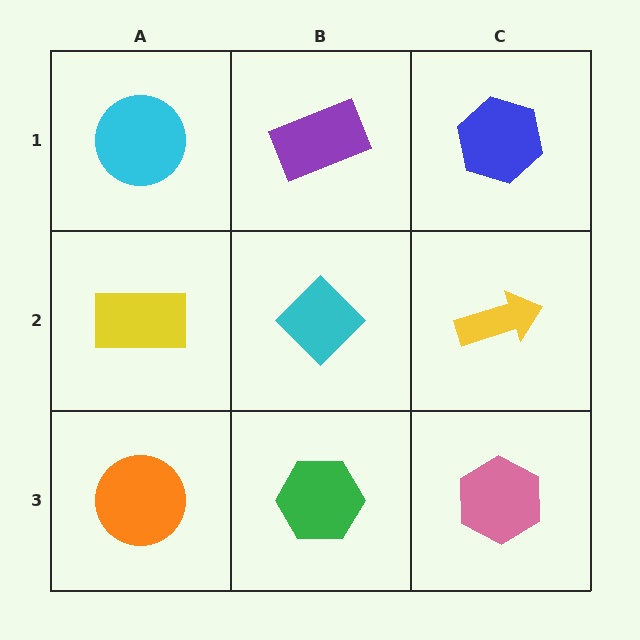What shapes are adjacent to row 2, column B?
A purple rectangle (row 1, column B), a green hexagon (row 3, column B), a yellow rectangle (row 2, column A), a yellow arrow (row 2, column C).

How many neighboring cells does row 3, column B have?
3.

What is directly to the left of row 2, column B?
A yellow rectangle.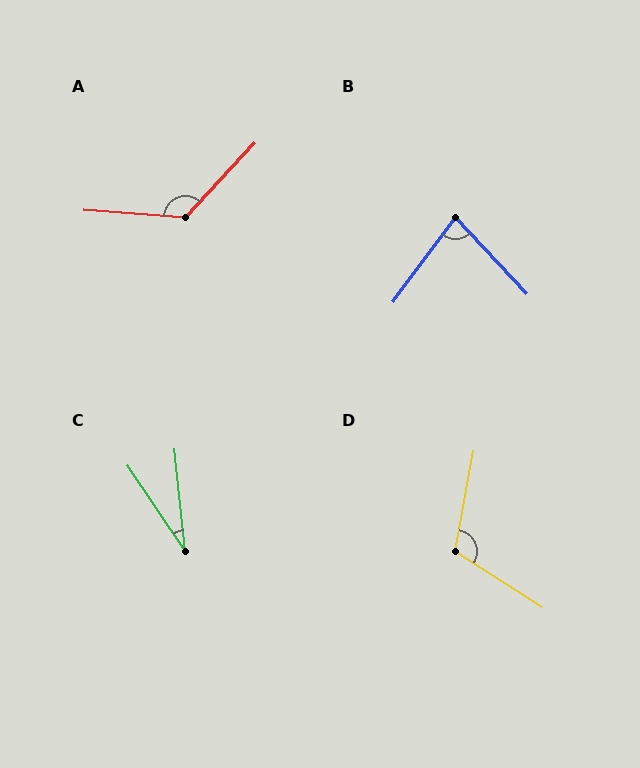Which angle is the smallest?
C, at approximately 28 degrees.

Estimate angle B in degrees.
Approximately 80 degrees.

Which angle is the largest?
A, at approximately 129 degrees.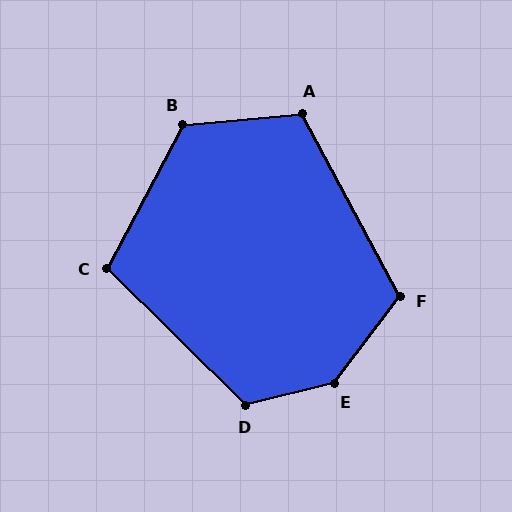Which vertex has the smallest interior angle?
C, at approximately 107 degrees.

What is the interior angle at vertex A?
Approximately 113 degrees (obtuse).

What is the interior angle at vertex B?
Approximately 124 degrees (obtuse).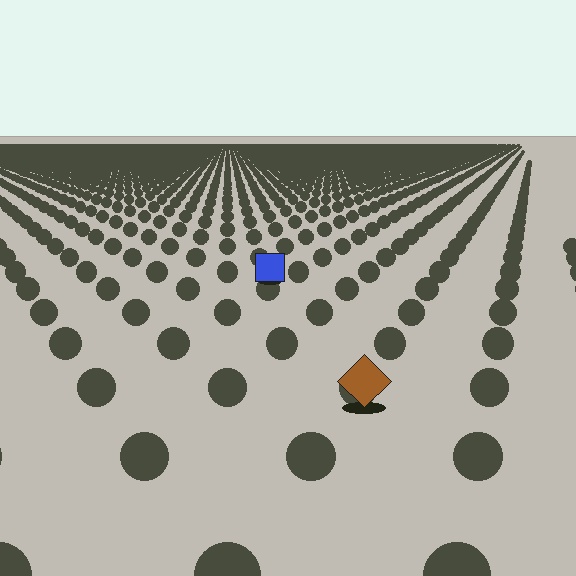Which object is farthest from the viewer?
The blue square is farthest from the viewer. It appears smaller and the ground texture around it is denser.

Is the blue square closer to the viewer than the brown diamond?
No. The brown diamond is closer — you can tell from the texture gradient: the ground texture is coarser near it.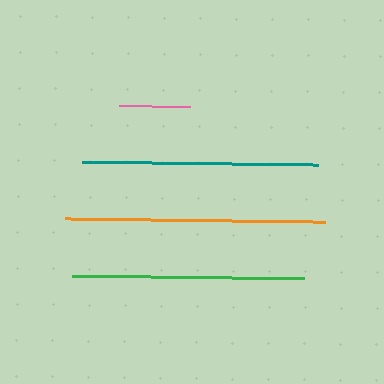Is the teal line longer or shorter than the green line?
The teal line is longer than the green line.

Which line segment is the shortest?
The pink line is the shortest at approximately 70 pixels.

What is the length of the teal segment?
The teal segment is approximately 236 pixels long.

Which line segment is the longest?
The orange line is the longest at approximately 260 pixels.